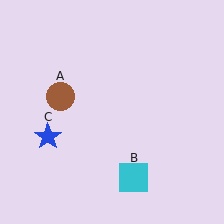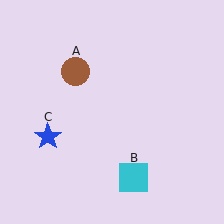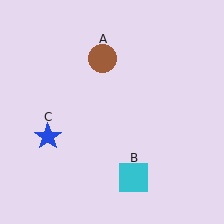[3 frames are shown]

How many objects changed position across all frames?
1 object changed position: brown circle (object A).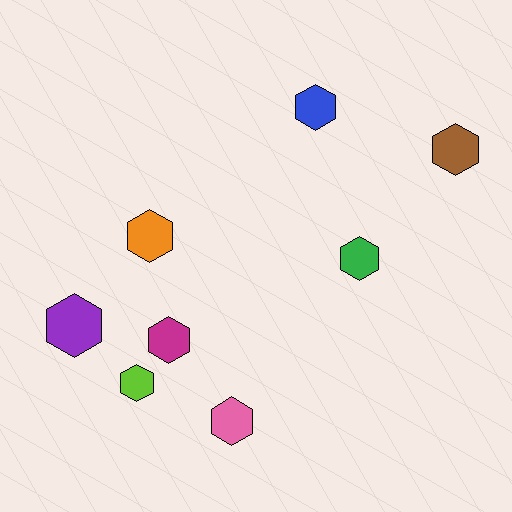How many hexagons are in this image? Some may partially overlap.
There are 8 hexagons.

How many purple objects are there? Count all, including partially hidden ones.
There is 1 purple object.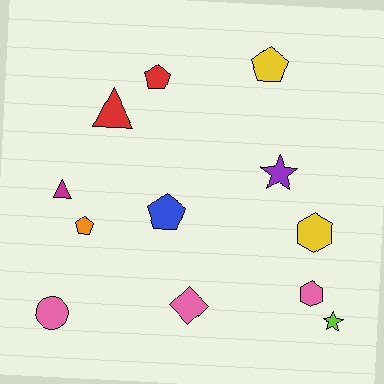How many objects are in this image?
There are 12 objects.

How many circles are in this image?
There is 1 circle.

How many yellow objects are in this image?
There are 2 yellow objects.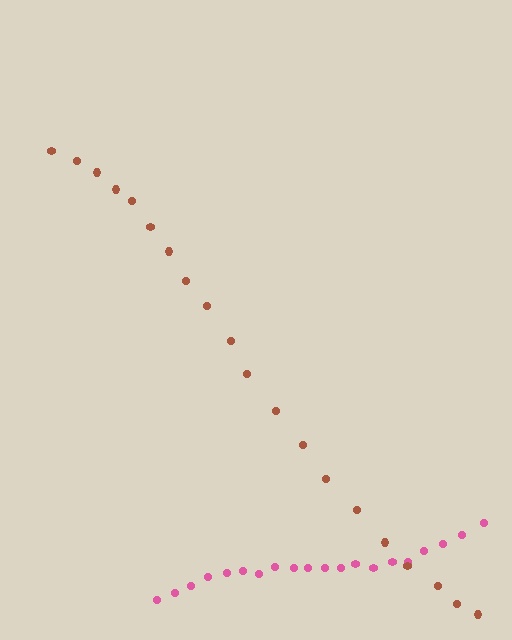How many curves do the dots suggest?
There are 2 distinct paths.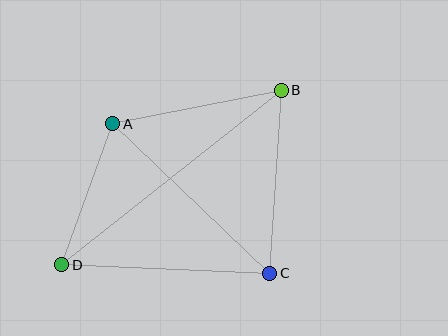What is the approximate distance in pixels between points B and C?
The distance between B and C is approximately 183 pixels.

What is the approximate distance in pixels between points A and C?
The distance between A and C is approximately 217 pixels.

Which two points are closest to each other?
Points A and D are closest to each other.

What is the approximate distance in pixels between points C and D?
The distance between C and D is approximately 208 pixels.